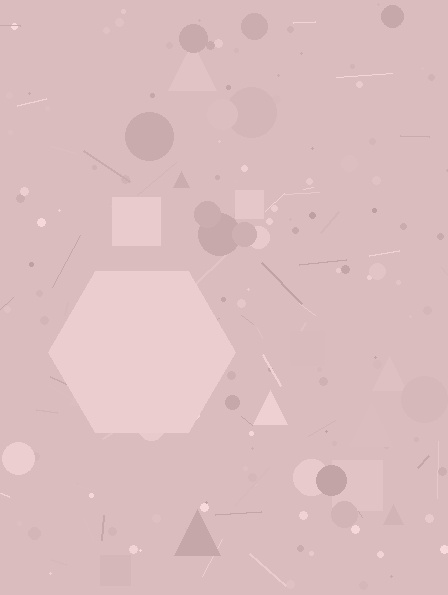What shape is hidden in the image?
A hexagon is hidden in the image.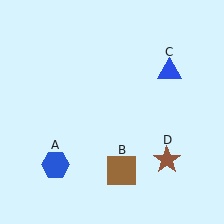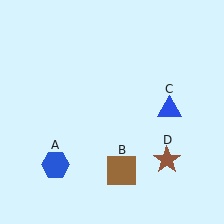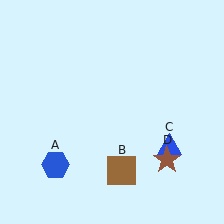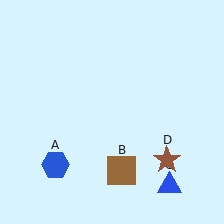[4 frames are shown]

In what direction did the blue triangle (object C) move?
The blue triangle (object C) moved down.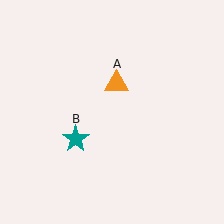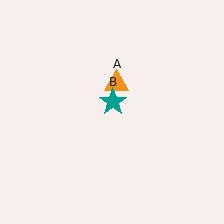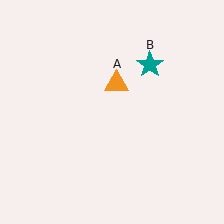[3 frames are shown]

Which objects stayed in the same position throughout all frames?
Orange triangle (object A) remained stationary.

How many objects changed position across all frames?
1 object changed position: teal star (object B).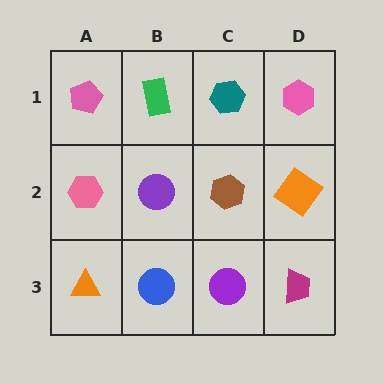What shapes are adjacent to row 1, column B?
A purple circle (row 2, column B), a pink pentagon (row 1, column A), a teal hexagon (row 1, column C).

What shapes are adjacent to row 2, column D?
A pink hexagon (row 1, column D), a magenta trapezoid (row 3, column D), a brown hexagon (row 2, column C).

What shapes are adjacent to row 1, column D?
An orange diamond (row 2, column D), a teal hexagon (row 1, column C).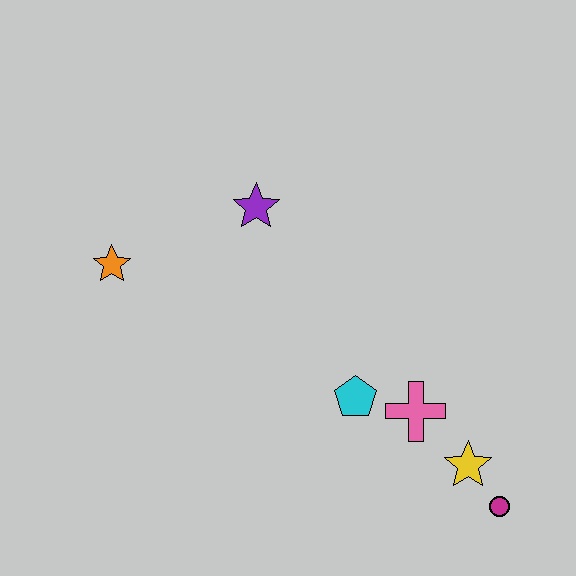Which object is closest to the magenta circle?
The yellow star is closest to the magenta circle.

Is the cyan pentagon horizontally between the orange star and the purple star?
No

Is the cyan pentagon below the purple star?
Yes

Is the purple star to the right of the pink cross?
No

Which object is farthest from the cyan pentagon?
The orange star is farthest from the cyan pentagon.